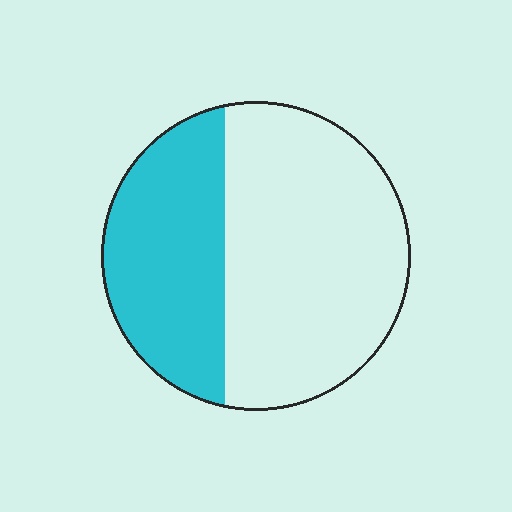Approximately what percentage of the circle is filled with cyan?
Approximately 35%.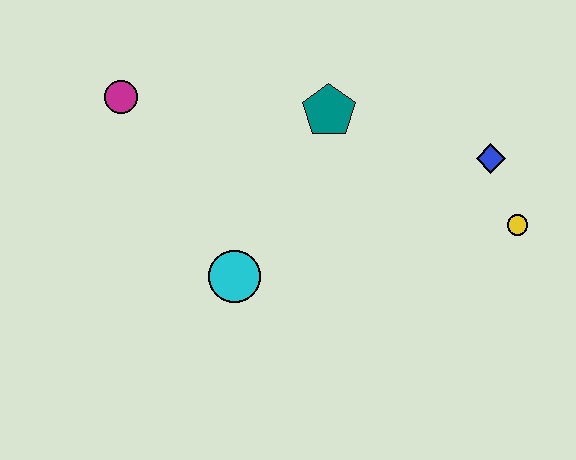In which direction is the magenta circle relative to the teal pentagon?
The magenta circle is to the left of the teal pentagon.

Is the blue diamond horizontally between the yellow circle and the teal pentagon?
Yes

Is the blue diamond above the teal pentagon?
No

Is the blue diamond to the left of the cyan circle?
No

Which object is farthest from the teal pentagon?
The yellow circle is farthest from the teal pentagon.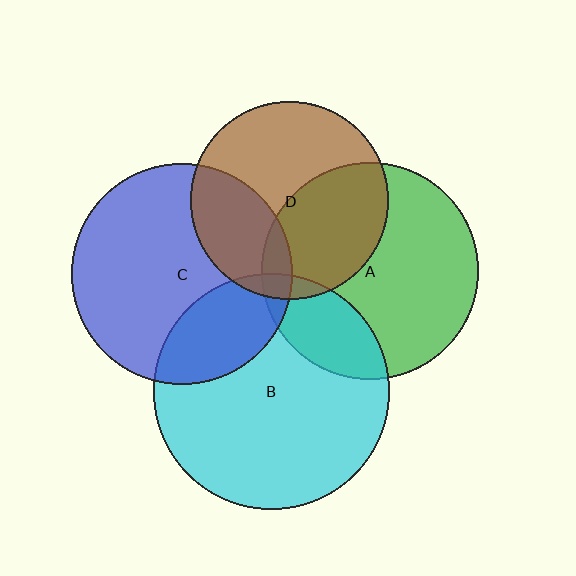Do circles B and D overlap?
Yes.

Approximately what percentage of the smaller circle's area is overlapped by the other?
Approximately 5%.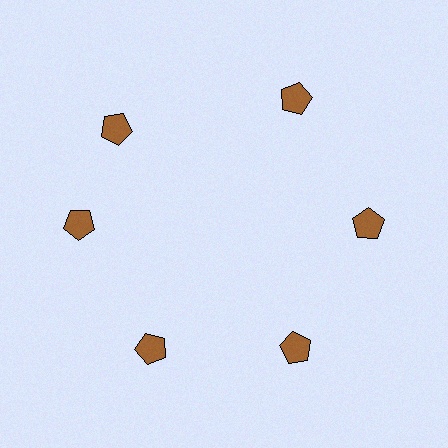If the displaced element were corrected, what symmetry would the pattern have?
It would have 6-fold rotational symmetry — the pattern would map onto itself every 60 degrees.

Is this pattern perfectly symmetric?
No. The 6 brown pentagons are arranged in a ring, but one element near the 11 o'clock position is rotated out of alignment along the ring, breaking the 6-fold rotational symmetry.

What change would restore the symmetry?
The symmetry would be restored by rotating it back into even spacing with its neighbors so that all 6 pentagons sit at equal angles and equal distance from the center.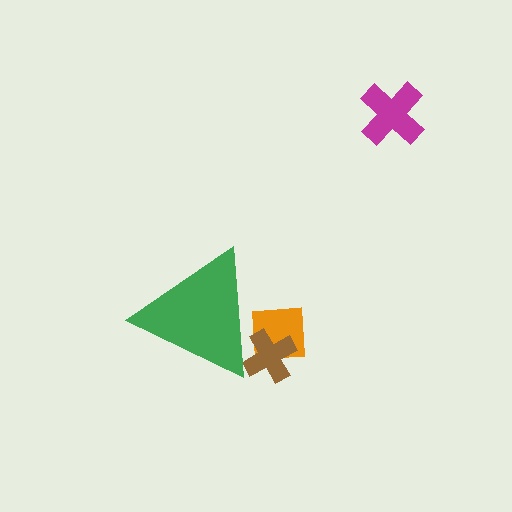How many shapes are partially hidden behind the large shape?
2 shapes are partially hidden.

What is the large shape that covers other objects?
A green triangle.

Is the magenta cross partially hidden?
No, the magenta cross is fully visible.